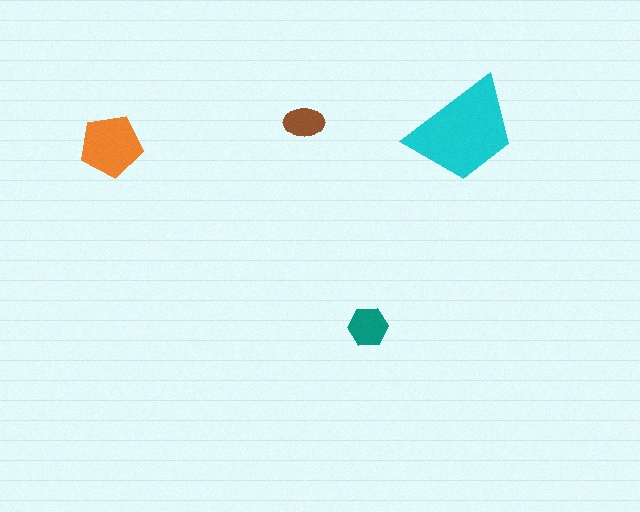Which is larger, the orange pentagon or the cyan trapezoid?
The cyan trapezoid.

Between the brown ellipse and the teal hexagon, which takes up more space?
The teal hexagon.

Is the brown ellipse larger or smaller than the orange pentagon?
Smaller.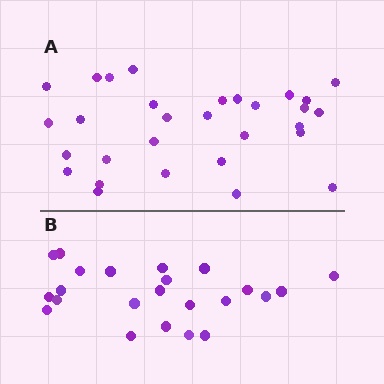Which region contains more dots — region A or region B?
Region A (the top region) has more dots.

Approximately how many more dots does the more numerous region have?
Region A has roughly 8 or so more dots than region B.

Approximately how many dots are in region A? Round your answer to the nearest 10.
About 30 dots.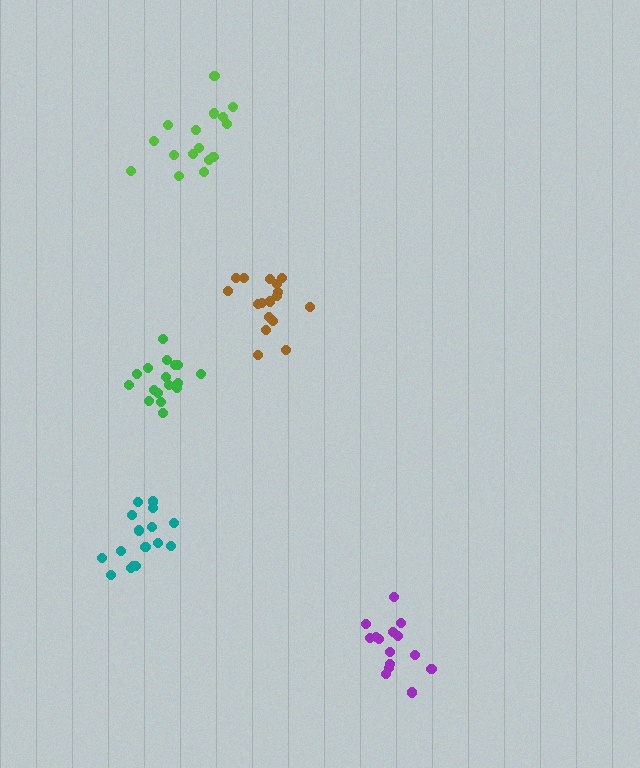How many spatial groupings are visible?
There are 5 spatial groupings.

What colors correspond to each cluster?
The clusters are colored: lime, purple, teal, brown, green.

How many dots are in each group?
Group 1: 16 dots, Group 2: 15 dots, Group 3: 16 dots, Group 4: 17 dots, Group 5: 17 dots (81 total).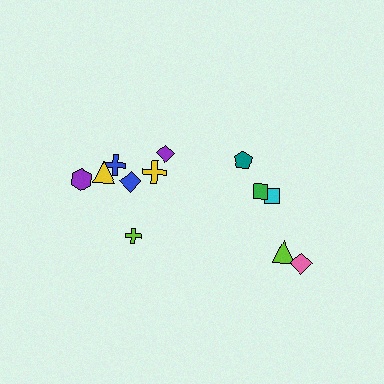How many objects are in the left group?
There are 7 objects.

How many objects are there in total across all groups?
There are 12 objects.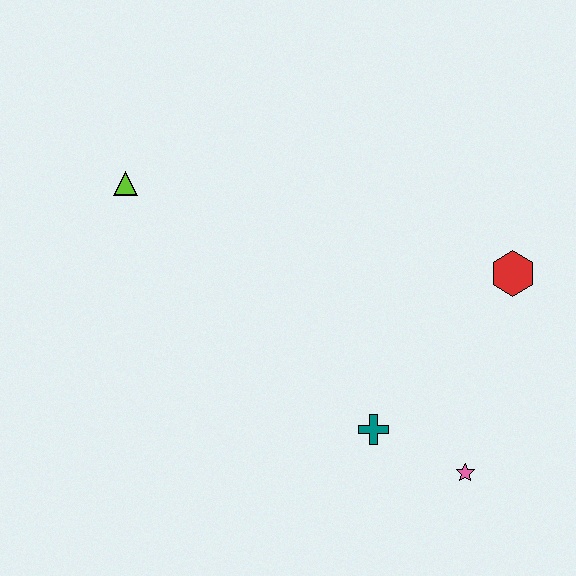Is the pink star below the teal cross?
Yes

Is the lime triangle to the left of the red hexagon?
Yes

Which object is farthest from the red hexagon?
The lime triangle is farthest from the red hexagon.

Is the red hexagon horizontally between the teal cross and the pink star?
No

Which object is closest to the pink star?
The teal cross is closest to the pink star.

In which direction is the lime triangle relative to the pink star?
The lime triangle is to the left of the pink star.